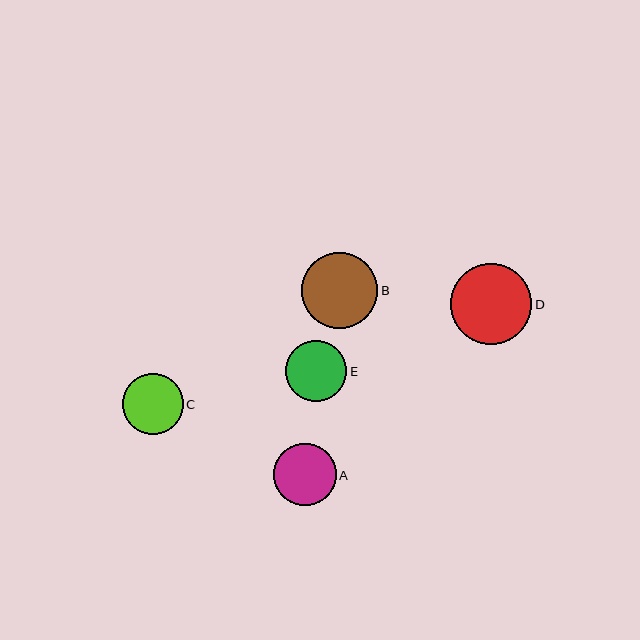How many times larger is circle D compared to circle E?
Circle D is approximately 1.3 times the size of circle E.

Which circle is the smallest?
Circle C is the smallest with a size of approximately 61 pixels.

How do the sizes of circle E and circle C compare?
Circle E and circle C are approximately the same size.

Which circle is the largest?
Circle D is the largest with a size of approximately 81 pixels.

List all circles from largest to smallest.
From largest to smallest: D, B, A, E, C.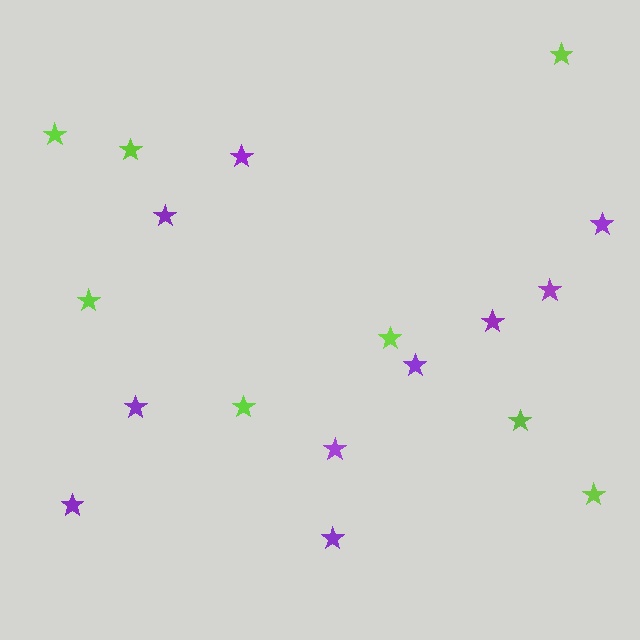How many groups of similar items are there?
There are 2 groups: one group of purple stars (10) and one group of lime stars (8).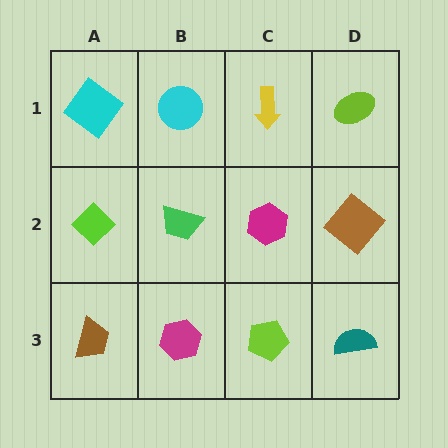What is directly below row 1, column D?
A brown diamond.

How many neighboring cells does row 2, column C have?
4.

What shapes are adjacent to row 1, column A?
A lime diamond (row 2, column A), a cyan circle (row 1, column B).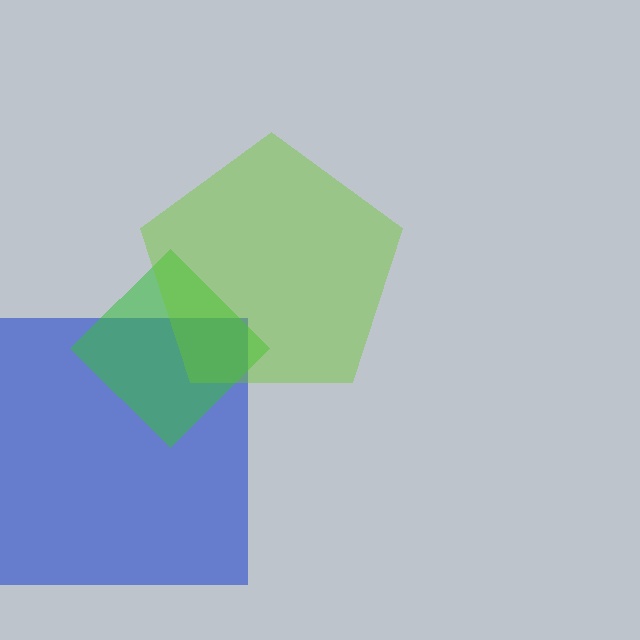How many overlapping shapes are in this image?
There are 3 overlapping shapes in the image.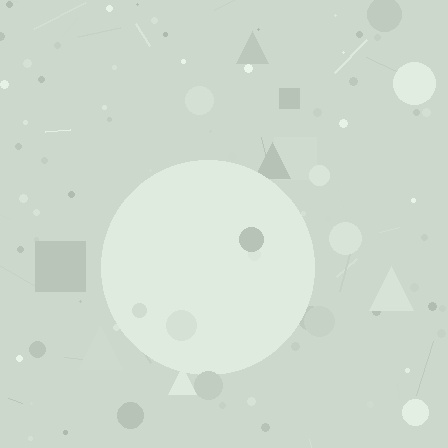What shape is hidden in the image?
A circle is hidden in the image.